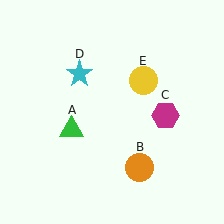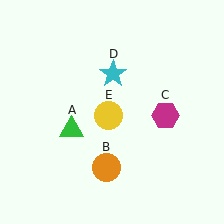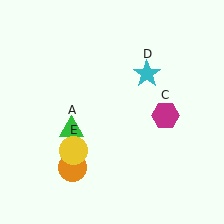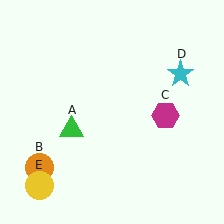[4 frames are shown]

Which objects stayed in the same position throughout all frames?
Green triangle (object A) and magenta hexagon (object C) remained stationary.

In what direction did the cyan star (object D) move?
The cyan star (object D) moved right.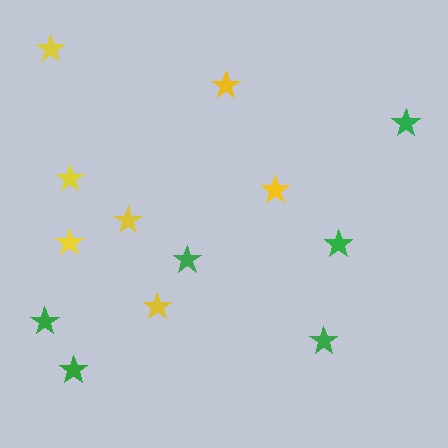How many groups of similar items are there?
There are 2 groups: one group of green stars (6) and one group of yellow stars (7).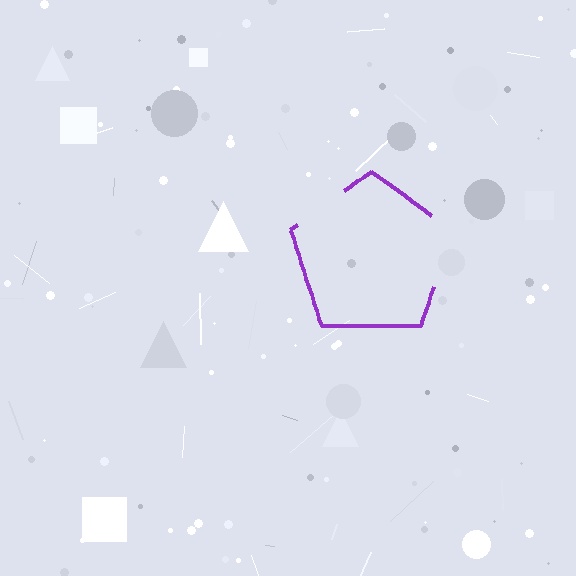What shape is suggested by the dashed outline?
The dashed outline suggests a pentagon.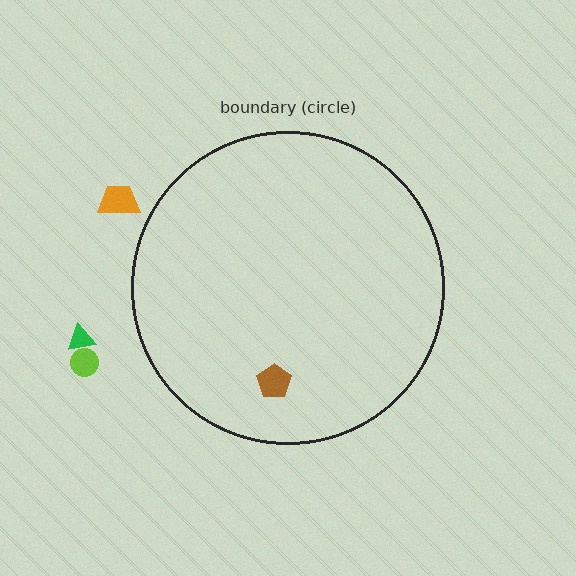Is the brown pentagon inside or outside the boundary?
Inside.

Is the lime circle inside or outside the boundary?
Outside.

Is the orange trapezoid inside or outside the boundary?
Outside.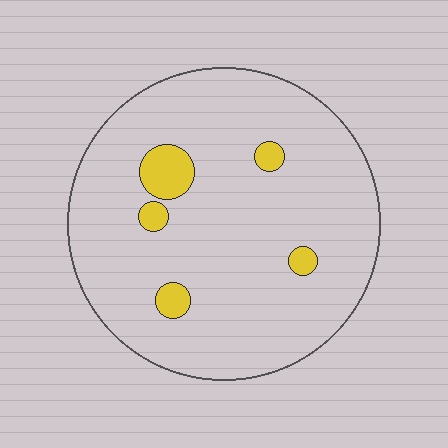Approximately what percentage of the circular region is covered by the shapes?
Approximately 5%.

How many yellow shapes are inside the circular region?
5.